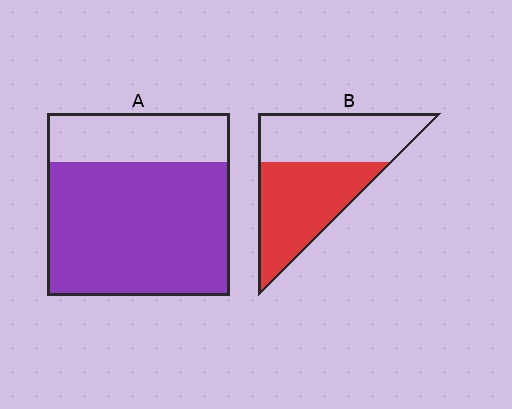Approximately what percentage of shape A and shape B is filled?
A is approximately 75% and B is approximately 55%.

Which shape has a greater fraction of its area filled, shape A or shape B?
Shape A.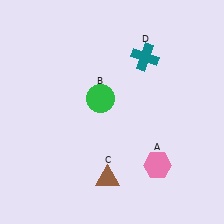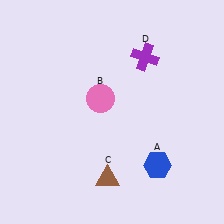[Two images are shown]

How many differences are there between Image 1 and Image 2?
There are 3 differences between the two images.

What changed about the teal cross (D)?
In Image 1, D is teal. In Image 2, it changed to purple.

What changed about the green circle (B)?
In Image 1, B is green. In Image 2, it changed to pink.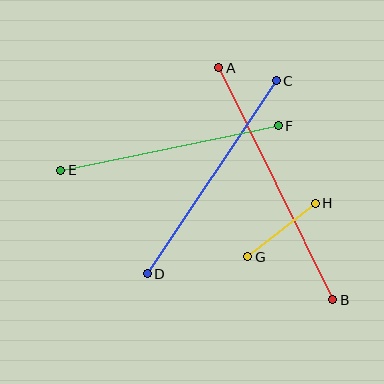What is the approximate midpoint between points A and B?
The midpoint is at approximately (276, 184) pixels.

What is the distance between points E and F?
The distance is approximately 222 pixels.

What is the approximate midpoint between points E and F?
The midpoint is at approximately (170, 148) pixels.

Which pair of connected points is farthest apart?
Points A and B are farthest apart.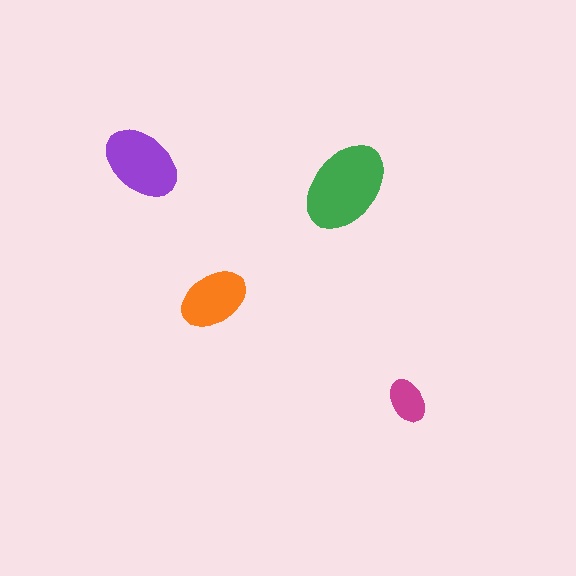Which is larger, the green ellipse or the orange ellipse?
The green one.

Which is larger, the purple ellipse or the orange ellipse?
The purple one.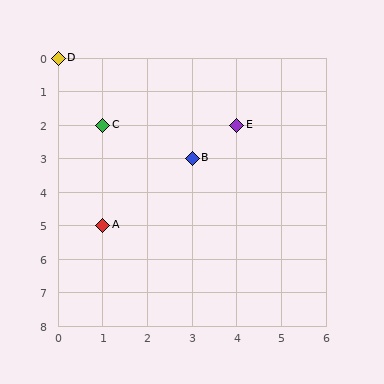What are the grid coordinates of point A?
Point A is at grid coordinates (1, 5).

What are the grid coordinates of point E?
Point E is at grid coordinates (4, 2).